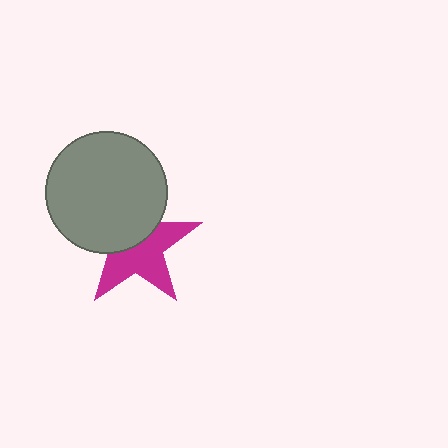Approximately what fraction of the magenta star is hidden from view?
Roughly 45% of the magenta star is hidden behind the gray circle.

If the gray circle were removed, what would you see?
You would see the complete magenta star.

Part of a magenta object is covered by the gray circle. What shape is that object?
It is a star.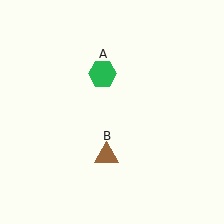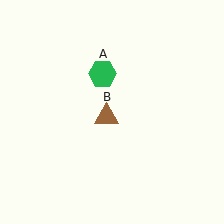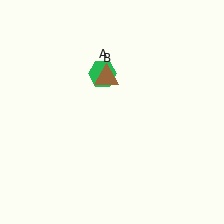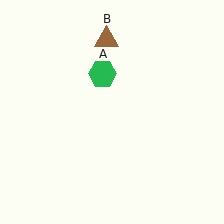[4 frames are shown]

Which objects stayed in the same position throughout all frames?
Green hexagon (object A) remained stationary.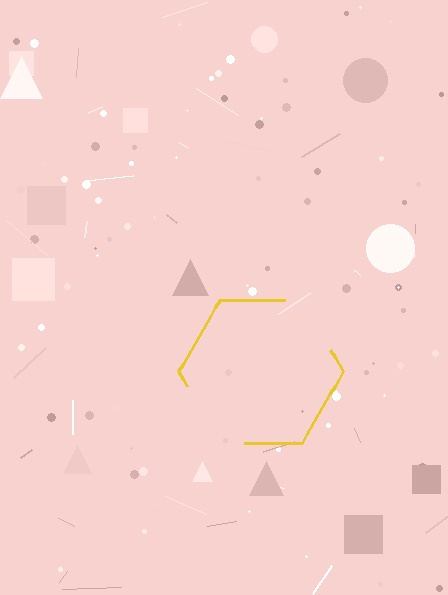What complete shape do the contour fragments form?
The contour fragments form a hexagon.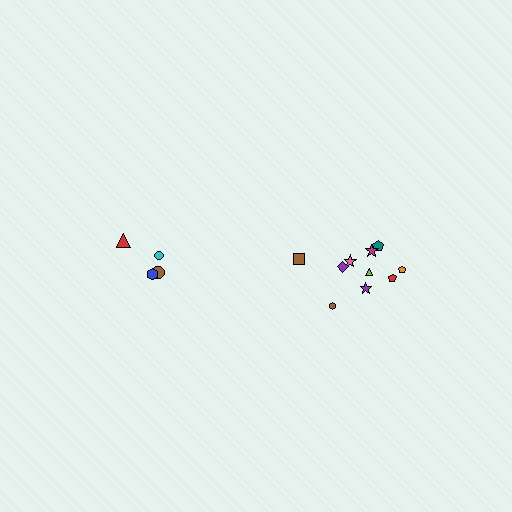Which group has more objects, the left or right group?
The right group.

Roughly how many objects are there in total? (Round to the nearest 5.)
Roughly 15 objects in total.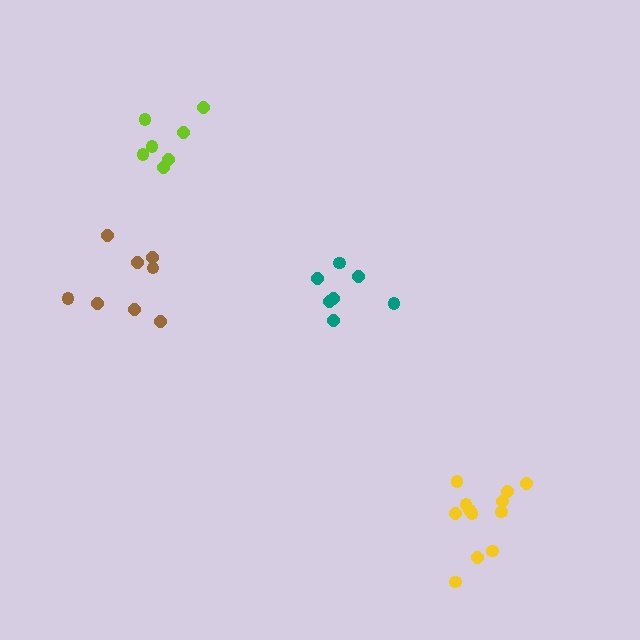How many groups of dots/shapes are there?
There are 4 groups.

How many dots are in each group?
Group 1: 7 dots, Group 2: 7 dots, Group 3: 8 dots, Group 4: 12 dots (34 total).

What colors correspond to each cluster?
The clusters are colored: teal, lime, brown, yellow.